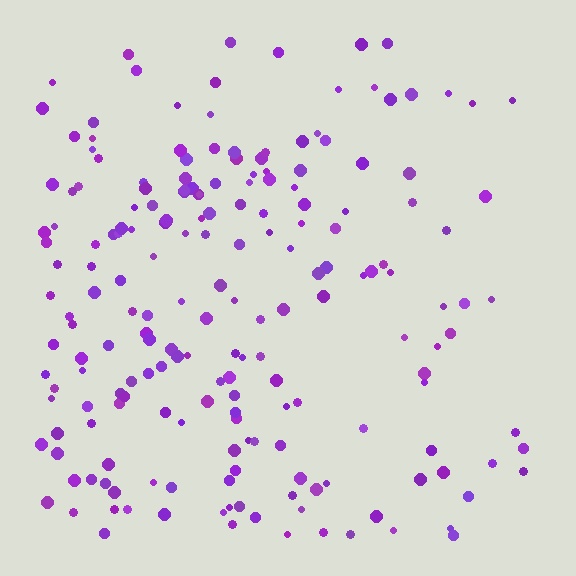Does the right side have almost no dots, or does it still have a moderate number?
Still a moderate number, just noticeably fewer than the left.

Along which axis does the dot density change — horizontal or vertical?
Horizontal.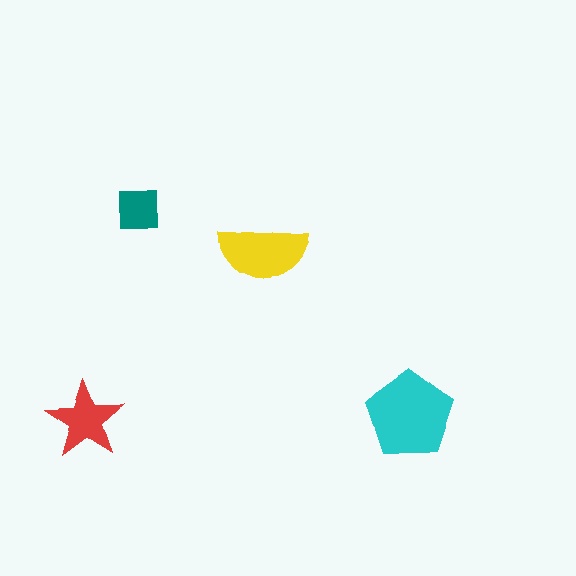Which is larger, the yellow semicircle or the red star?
The yellow semicircle.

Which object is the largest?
The cyan pentagon.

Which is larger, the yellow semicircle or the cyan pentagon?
The cyan pentagon.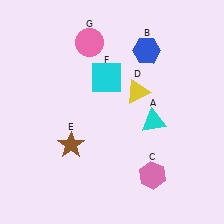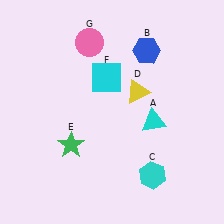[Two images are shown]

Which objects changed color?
C changed from pink to cyan. E changed from brown to green.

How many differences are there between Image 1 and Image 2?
There are 2 differences between the two images.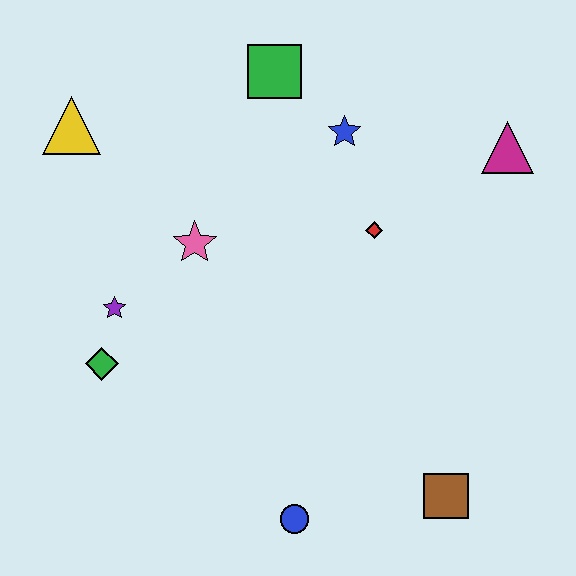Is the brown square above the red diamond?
No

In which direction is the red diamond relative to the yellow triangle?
The red diamond is to the right of the yellow triangle.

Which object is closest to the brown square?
The blue circle is closest to the brown square.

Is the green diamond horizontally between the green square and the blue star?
No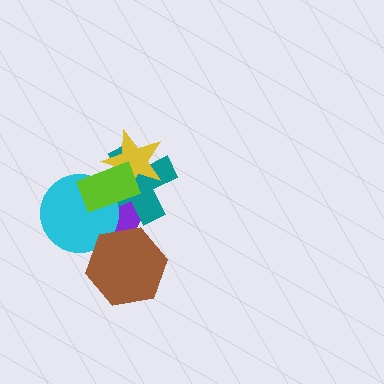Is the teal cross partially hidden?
Yes, it is partially covered by another shape.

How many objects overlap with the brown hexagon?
2 objects overlap with the brown hexagon.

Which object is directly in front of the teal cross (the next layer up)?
The yellow star is directly in front of the teal cross.